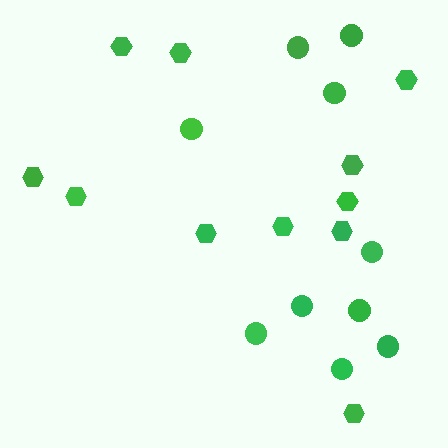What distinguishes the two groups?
There are 2 groups: one group of hexagons (11) and one group of circles (10).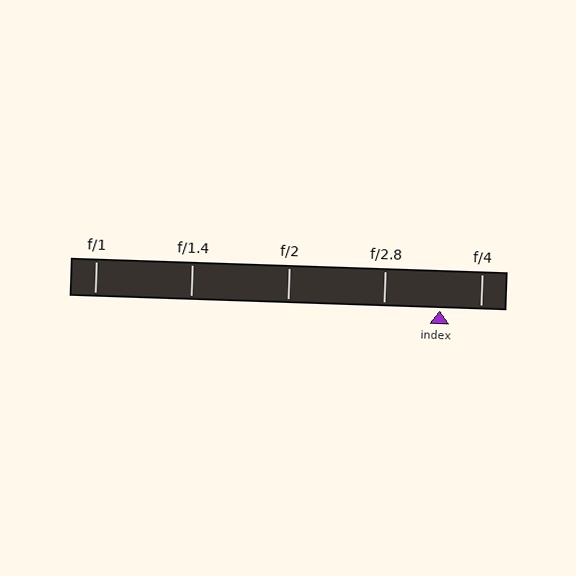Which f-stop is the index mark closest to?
The index mark is closest to f/4.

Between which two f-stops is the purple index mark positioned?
The index mark is between f/2.8 and f/4.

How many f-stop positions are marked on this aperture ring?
There are 5 f-stop positions marked.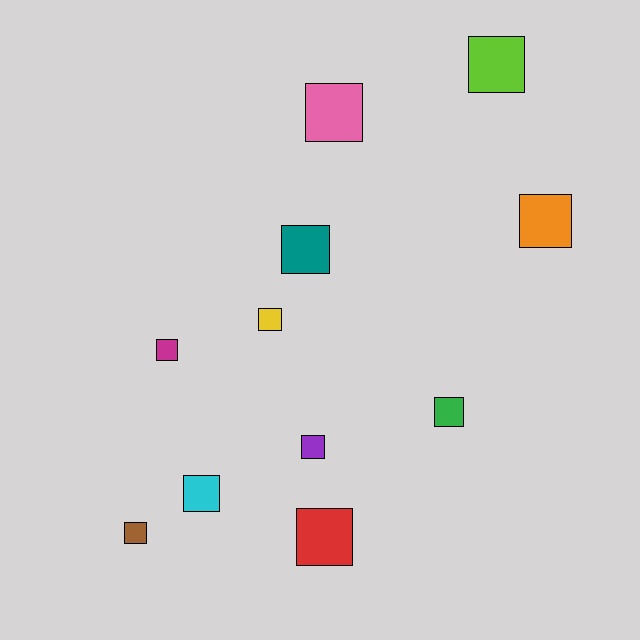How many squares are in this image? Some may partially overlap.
There are 11 squares.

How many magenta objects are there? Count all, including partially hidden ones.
There is 1 magenta object.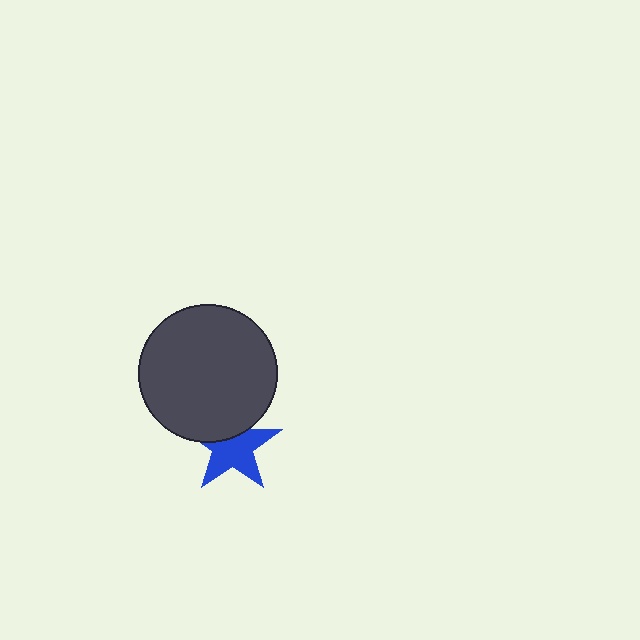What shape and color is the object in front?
The object in front is a dark gray circle.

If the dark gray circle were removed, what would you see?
You would see the complete blue star.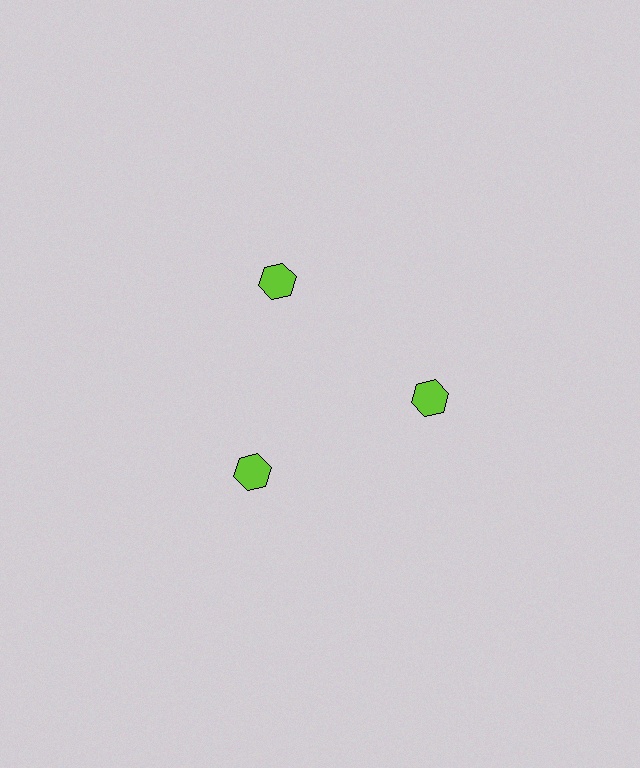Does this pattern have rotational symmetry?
Yes, this pattern has 3-fold rotational symmetry. It looks the same after rotating 120 degrees around the center.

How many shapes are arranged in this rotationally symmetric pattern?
There are 3 shapes, arranged in 3 groups of 1.